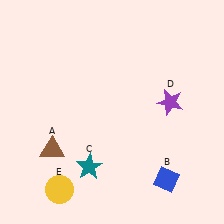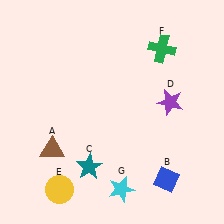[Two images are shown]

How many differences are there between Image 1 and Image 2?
There are 2 differences between the two images.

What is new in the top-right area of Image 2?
A green cross (F) was added in the top-right area of Image 2.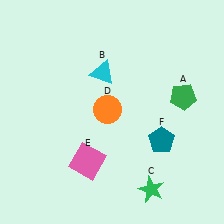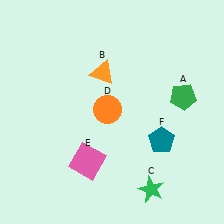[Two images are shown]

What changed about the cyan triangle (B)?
In Image 1, B is cyan. In Image 2, it changed to orange.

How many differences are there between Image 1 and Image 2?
There is 1 difference between the two images.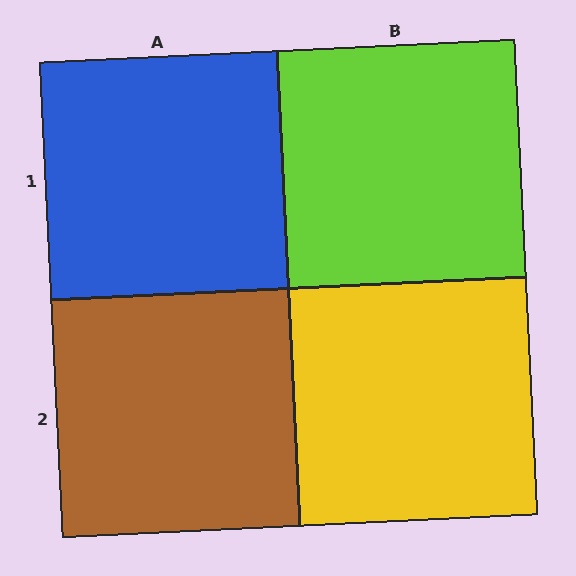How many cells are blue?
1 cell is blue.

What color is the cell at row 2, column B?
Yellow.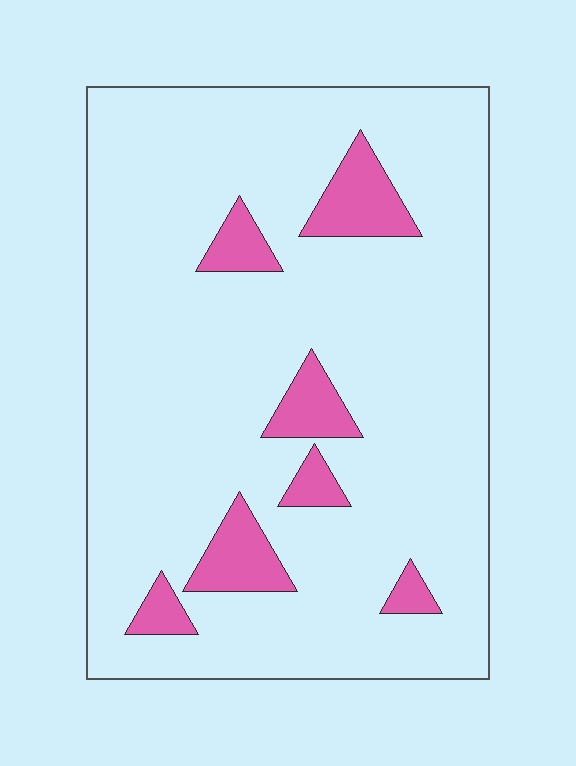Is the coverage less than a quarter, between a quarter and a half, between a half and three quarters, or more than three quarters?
Less than a quarter.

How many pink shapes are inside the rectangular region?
7.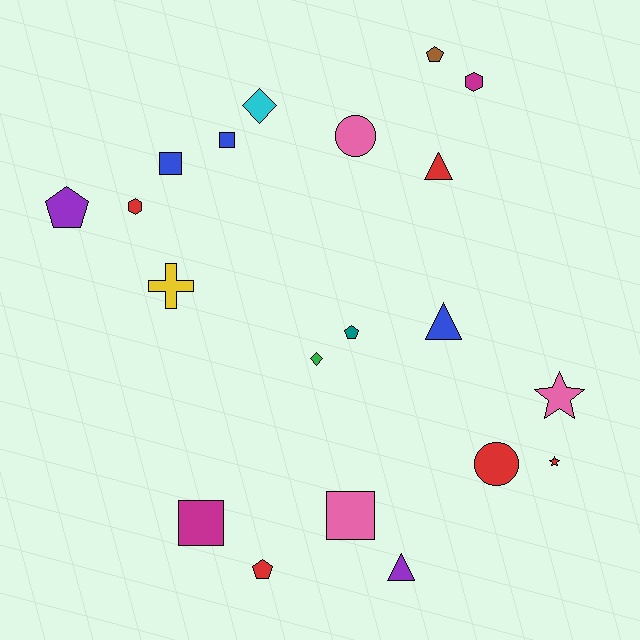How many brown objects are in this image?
There is 1 brown object.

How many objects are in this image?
There are 20 objects.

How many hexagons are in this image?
There are 2 hexagons.